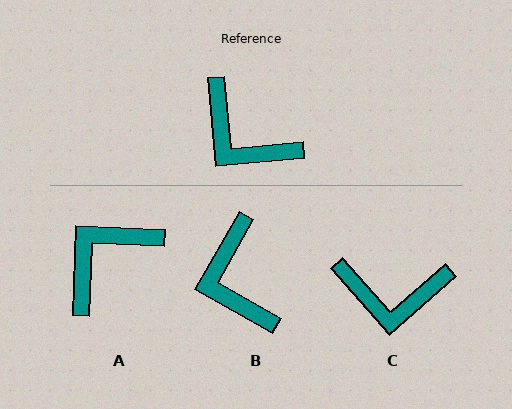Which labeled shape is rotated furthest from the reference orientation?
A, about 98 degrees away.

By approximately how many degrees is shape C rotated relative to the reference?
Approximately 36 degrees counter-clockwise.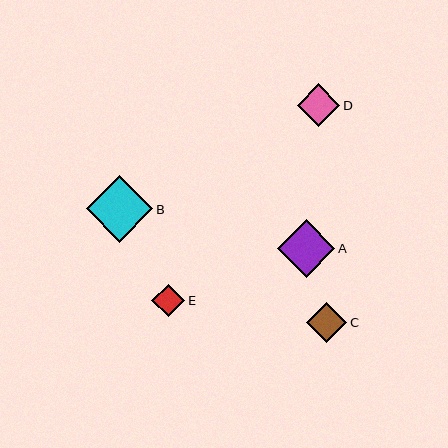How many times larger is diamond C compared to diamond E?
Diamond C is approximately 1.2 times the size of diamond E.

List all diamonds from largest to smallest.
From largest to smallest: B, A, D, C, E.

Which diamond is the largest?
Diamond B is the largest with a size of approximately 66 pixels.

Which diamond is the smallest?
Diamond E is the smallest with a size of approximately 33 pixels.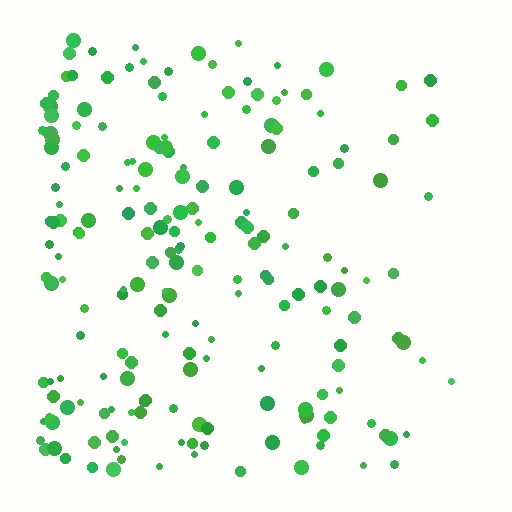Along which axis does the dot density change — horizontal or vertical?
Horizontal.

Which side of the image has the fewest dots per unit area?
The right.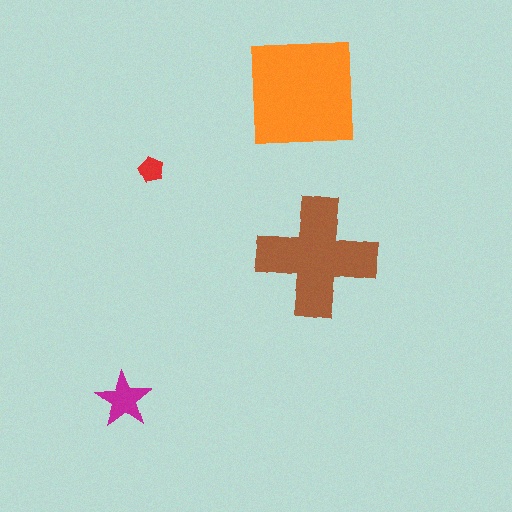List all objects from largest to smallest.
The orange square, the brown cross, the magenta star, the red pentagon.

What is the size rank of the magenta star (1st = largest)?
3rd.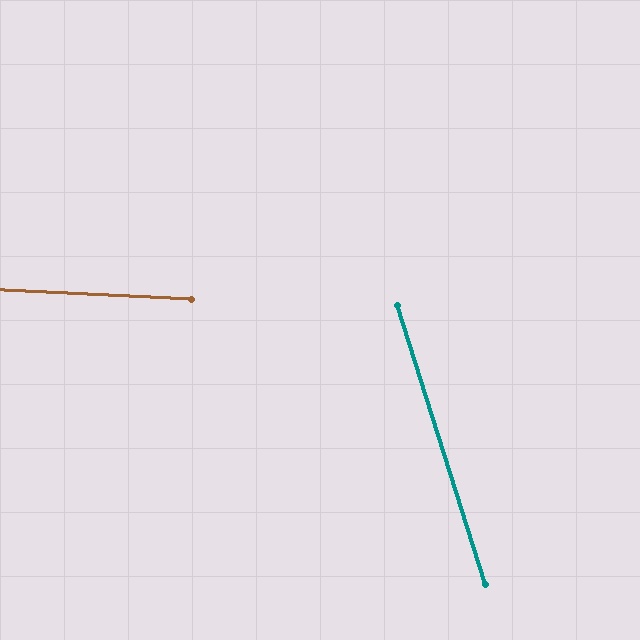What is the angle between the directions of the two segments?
Approximately 70 degrees.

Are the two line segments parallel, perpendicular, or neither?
Neither parallel nor perpendicular — they differ by about 70°.